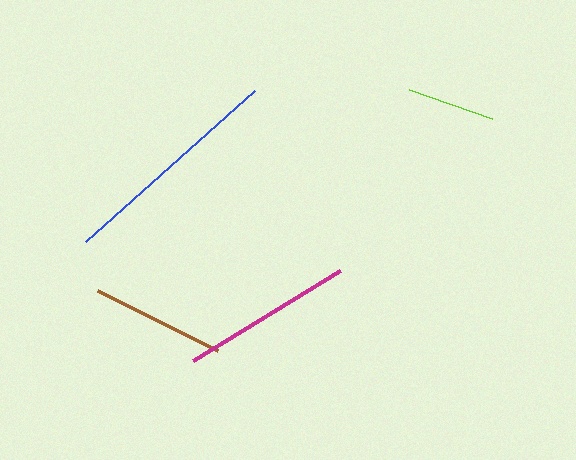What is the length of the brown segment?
The brown segment is approximately 134 pixels long.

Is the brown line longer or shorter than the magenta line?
The magenta line is longer than the brown line.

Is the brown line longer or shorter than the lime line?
The brown line is longer than the lime line.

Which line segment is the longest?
The blue line is the longest at approximately 227 pixels.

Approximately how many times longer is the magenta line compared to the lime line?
The magenta line is approximately 1.9 times the length of the lime line.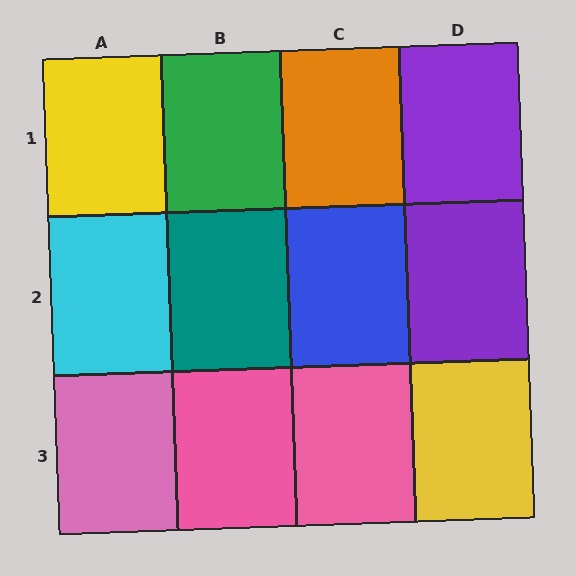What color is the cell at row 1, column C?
Orange.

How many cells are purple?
2 cells are purple.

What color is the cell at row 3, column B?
Pink.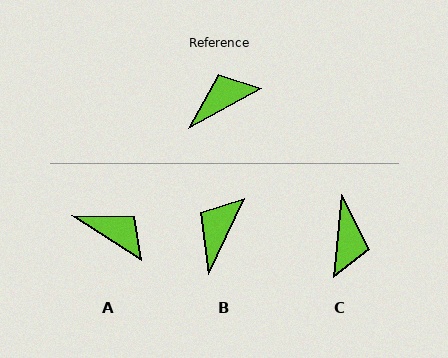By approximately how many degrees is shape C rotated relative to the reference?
Approximately 124 degrees clockwise.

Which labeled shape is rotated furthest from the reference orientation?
C, about 124 degrees away.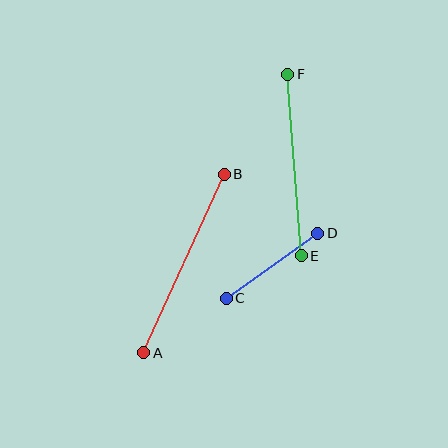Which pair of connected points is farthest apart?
Points A and B are farthest apart.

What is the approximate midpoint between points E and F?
The midpoint is at approximately (295, 165) pixels.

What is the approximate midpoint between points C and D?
The midpoint is at approximately (272, 266) pixels.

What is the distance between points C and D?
The distance is approximately 112 pixels.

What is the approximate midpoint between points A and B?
The midpoint is at approximately (184, 264) pixels.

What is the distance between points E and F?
The distance is approximately 182 pixels.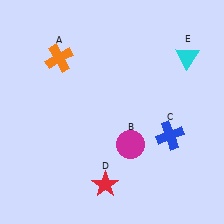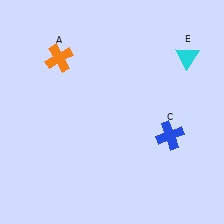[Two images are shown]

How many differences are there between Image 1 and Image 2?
There are 2 differences between the two images.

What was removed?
The magenta circle (B), the red star (D) were removed in Image 2.